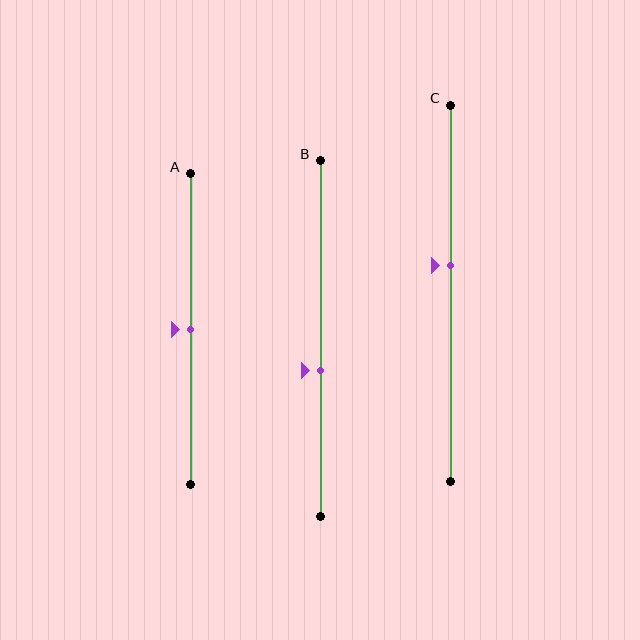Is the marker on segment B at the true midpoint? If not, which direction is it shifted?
No, the marker on segment B is shifted downward by about 9% of the segment length.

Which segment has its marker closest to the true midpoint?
Segment A has its marker closest to the true midpoint.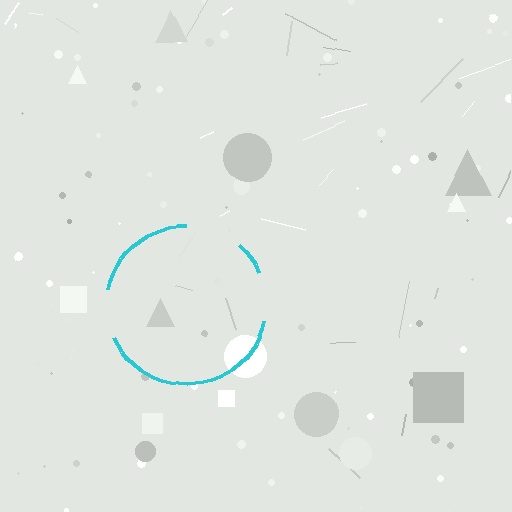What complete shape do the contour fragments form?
The contour fragments form a circle.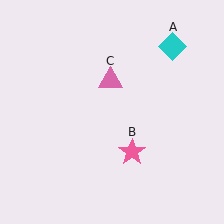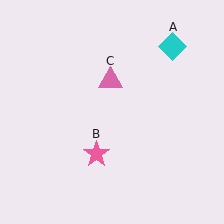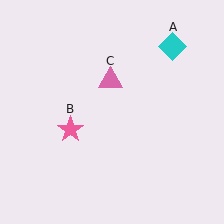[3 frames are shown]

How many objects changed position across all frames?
1 object changed position: pink star (object B).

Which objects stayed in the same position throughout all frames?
Cyan diamond (object A) and pink triangle (object C) remained stationary.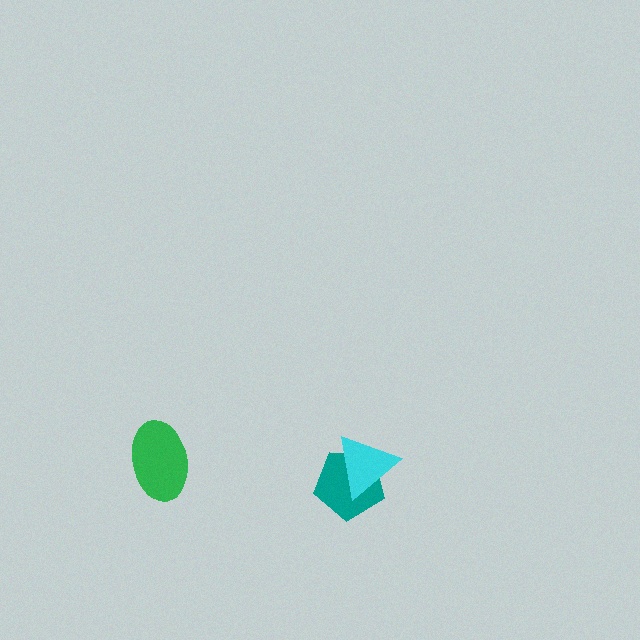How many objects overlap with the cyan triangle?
1 object overlaps with the cyan triangle.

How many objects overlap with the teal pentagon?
1 object overlaps with the teal pentagon.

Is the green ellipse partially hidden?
No, no other shape covers it.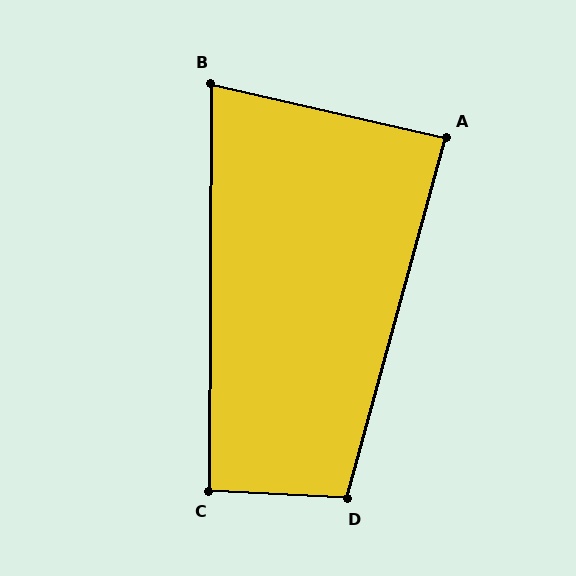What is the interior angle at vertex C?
Approximately 92 degrees (approximately right).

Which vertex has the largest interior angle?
D, at approximately 103 degrees.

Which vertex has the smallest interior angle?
B, at approximately 77 degrees.